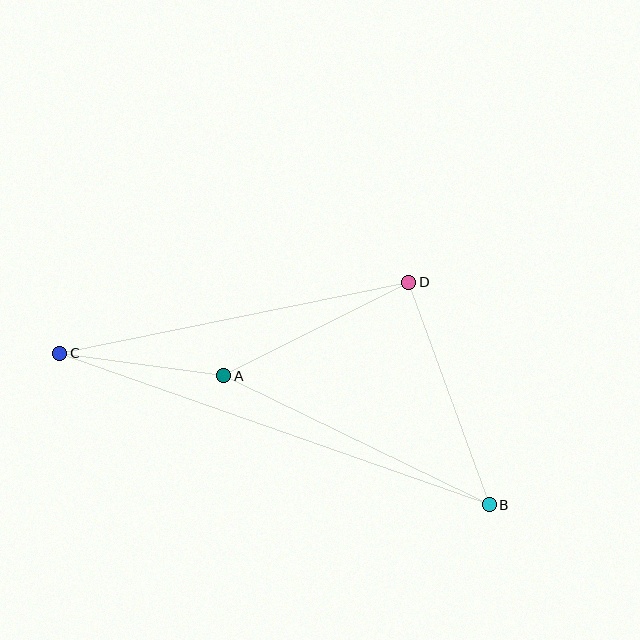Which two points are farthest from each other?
Points B and C are farthest from each other.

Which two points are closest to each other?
Points A and C are closest to each other.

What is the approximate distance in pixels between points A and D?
The distance between A and D is approximately 208 pixels.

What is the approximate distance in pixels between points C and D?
The distance between C and D is approximately 356 pixels.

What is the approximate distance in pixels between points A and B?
The distance between A and B is approximately 295 pixels.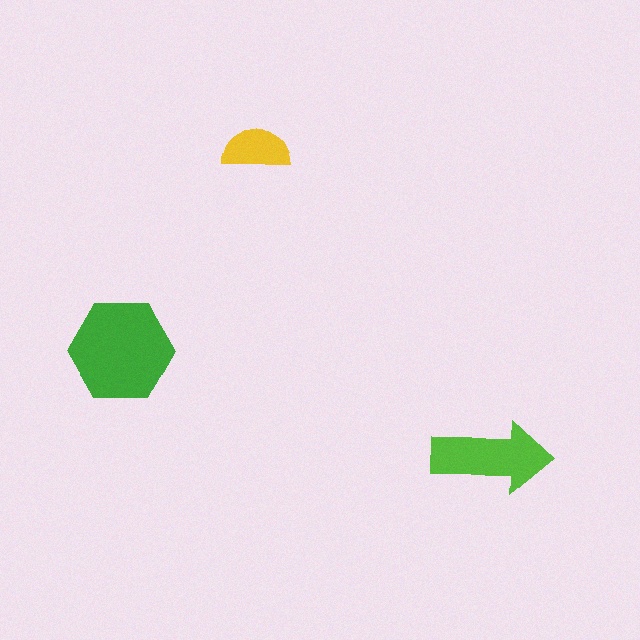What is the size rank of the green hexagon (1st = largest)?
1st.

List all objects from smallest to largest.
The yellow semicircle, the lime arrow, the green hexagon.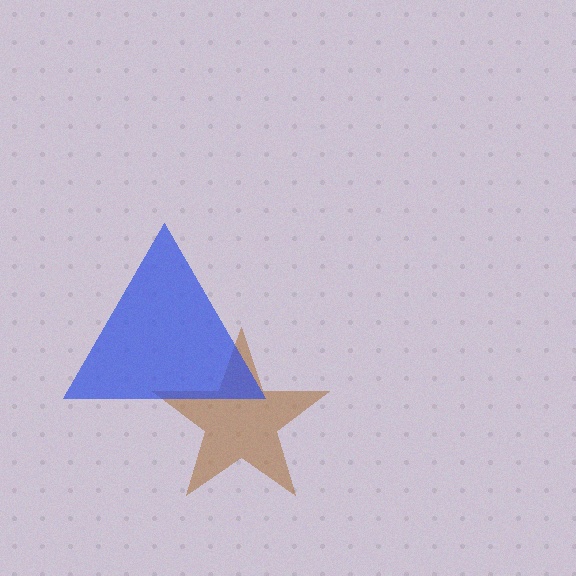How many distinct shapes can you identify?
There are 2 distinct shapes: a brown star, a blue triangle.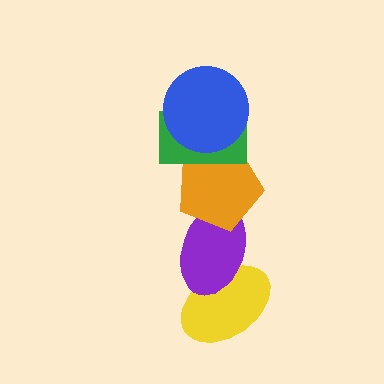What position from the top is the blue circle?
The blue circle is 1st from the top.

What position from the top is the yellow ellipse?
The yellow ellipse is 5th from the top.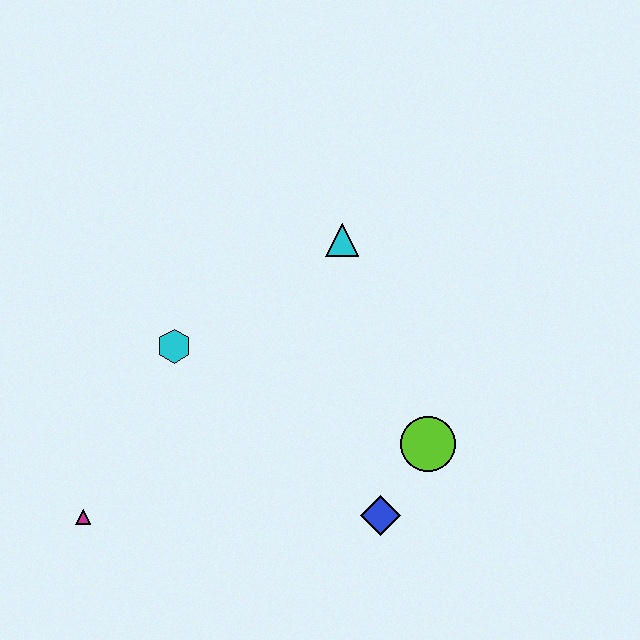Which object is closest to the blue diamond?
The lime circle is closest to the blue diamond.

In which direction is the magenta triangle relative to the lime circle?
The magenta triangle is to the left of the lime circle.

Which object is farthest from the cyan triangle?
The magenta triangle is farthest from the cyan triangle.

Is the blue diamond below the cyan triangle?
Yes